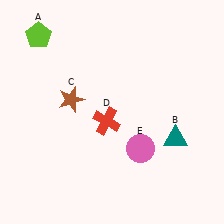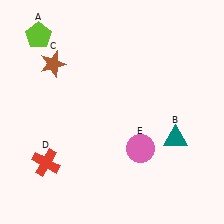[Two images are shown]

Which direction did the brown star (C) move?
The brown star (C) moved up.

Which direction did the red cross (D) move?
The red cross (D) moved left.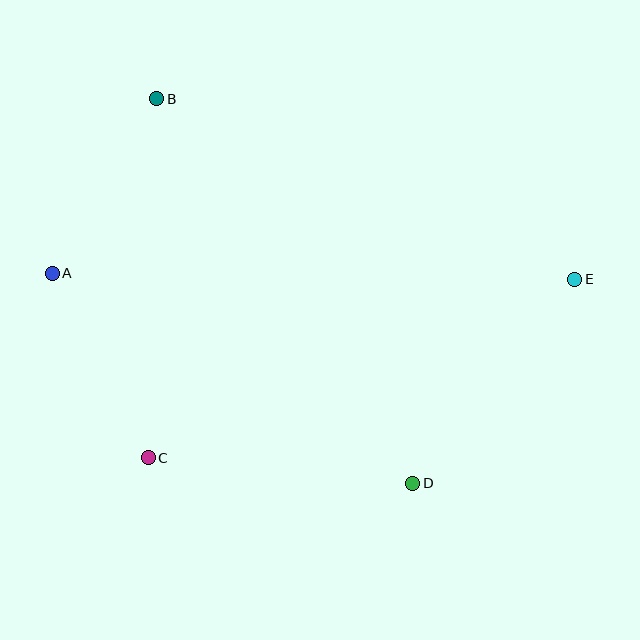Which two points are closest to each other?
Points A and B are closest to each other.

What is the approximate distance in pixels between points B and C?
The distance between B and C is approximately 359 pixels.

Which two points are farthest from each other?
Points A and E are farthest from each other.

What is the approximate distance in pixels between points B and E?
The distance between B and E is approximately 455 pixels.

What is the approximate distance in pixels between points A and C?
The distance between A and C is approximately 208 pixels.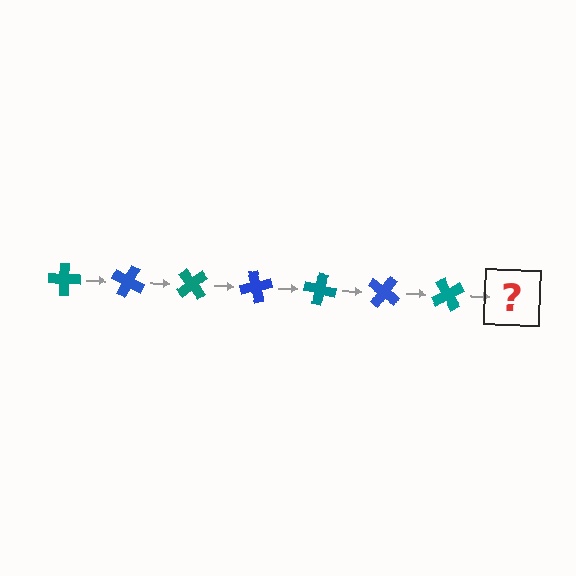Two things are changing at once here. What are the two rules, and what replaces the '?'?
The two rules are that it rotates 25 degrees each step and the color cycles through teal and blue. The '?' should be a blue cross, rotated 175 degrees from the start.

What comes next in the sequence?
The next element should be a blue cross, rotated 175 degrees from the start.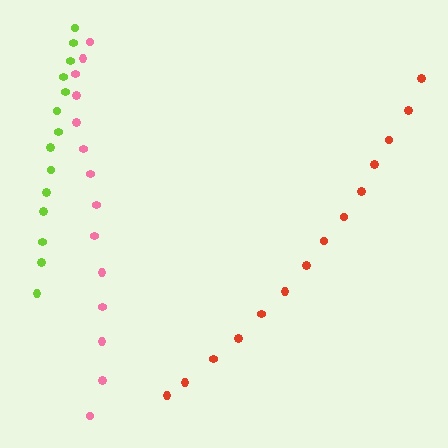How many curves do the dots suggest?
There are 3 distinct paths.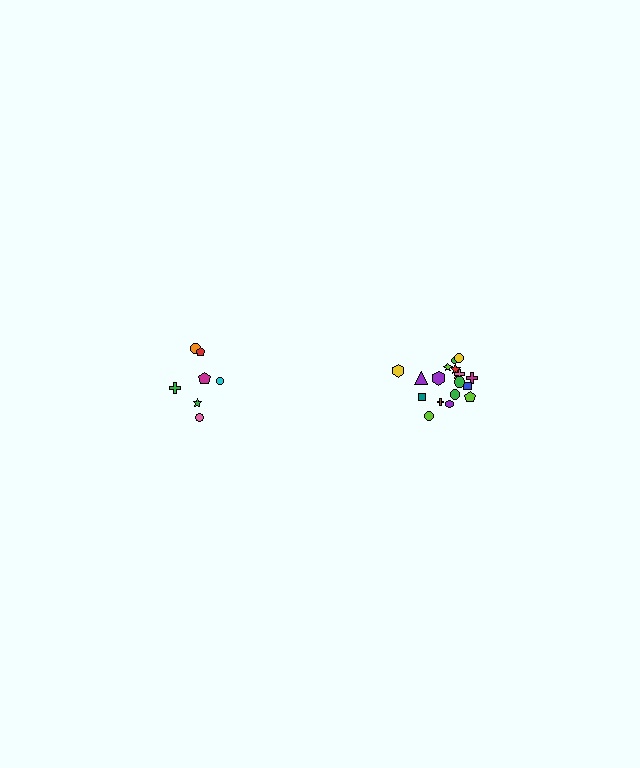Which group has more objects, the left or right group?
The right group.